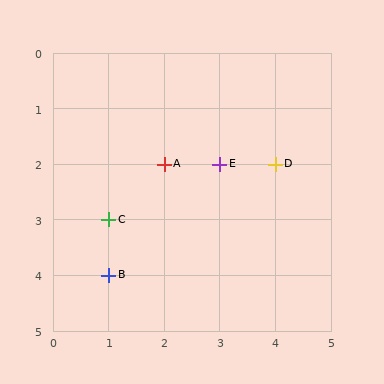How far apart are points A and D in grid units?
Points A and D are 2 columns apart.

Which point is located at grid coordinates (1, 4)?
Point B is at (1, 4).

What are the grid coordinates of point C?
Point C is at grid coordinates (1, 3).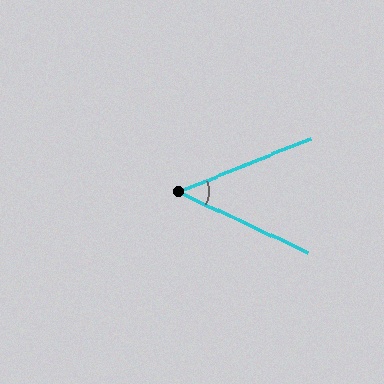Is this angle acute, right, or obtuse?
It is acute.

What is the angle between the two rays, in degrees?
Approximately 47 degrees.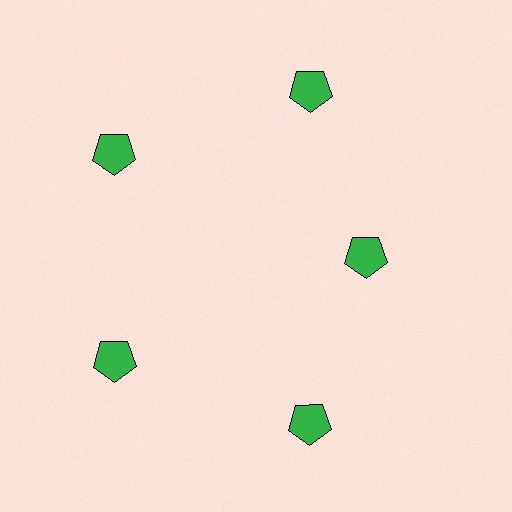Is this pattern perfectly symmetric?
No. The 5 green pentagons are arranged in a ring, but one element near the 3 o'clock position is pulled inward toward the center, breaking the 5-fold rotational symmetry.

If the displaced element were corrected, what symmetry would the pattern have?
It would have 5-fold rotational symmetry — the pattern would map onto itself every 72 degrees.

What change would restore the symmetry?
The symmetry would be restored by moving it outward, back onto the ring so that all 5 pentagons sit at equal angles and equal distance from the center.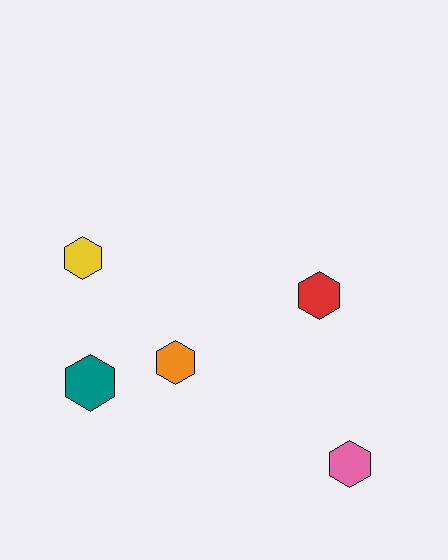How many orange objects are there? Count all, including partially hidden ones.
There is 1 orange object.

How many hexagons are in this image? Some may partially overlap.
There are 5 hexagons.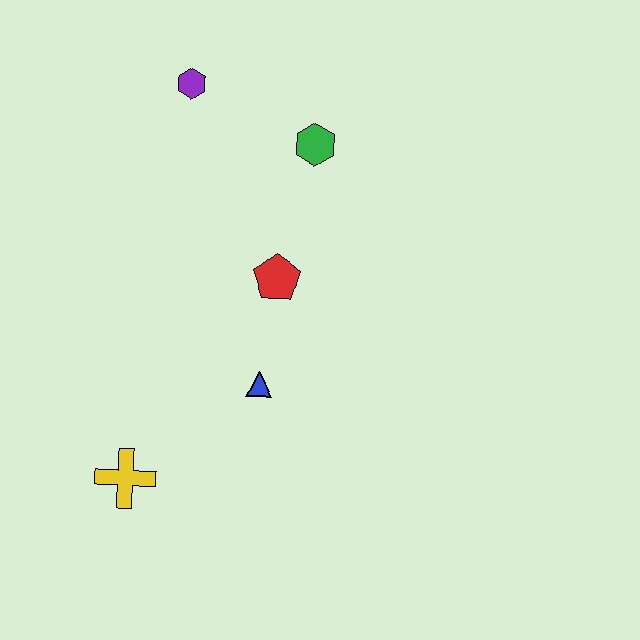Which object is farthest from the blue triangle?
The purple hexagon is farthest from the blue triangle.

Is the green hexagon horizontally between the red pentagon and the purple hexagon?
No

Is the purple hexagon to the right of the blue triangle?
No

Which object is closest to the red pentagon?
The blue triangle is closest to the red pentagon.